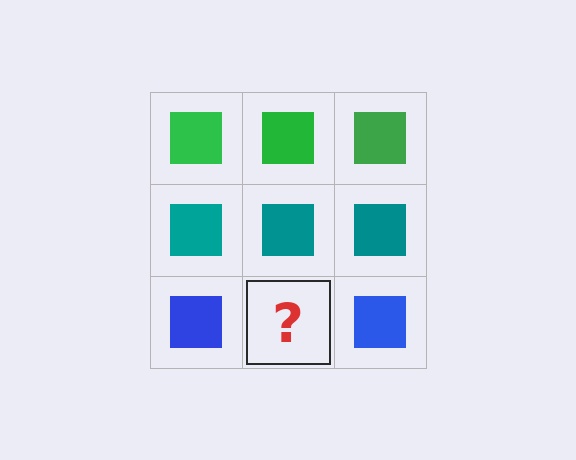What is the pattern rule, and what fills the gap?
The rule is that each row has a consistent color. The gap should be filled with a blue square.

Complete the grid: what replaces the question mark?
The question mark should be replaced with a blue square.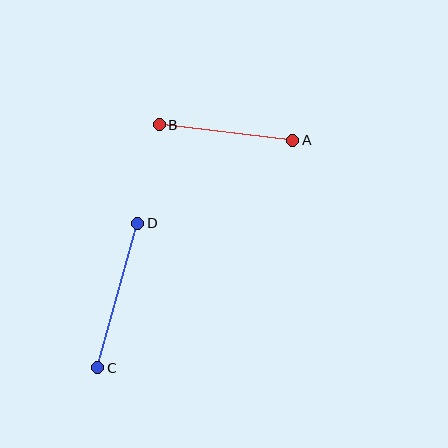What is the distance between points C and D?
The distance is approximately 150 pixels.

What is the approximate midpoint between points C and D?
The midpoint is at approximately (118, 296) pixels.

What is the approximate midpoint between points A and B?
The midpoint is at approximately (226, 132) pixels.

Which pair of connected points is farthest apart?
Points C and D are farthest apart.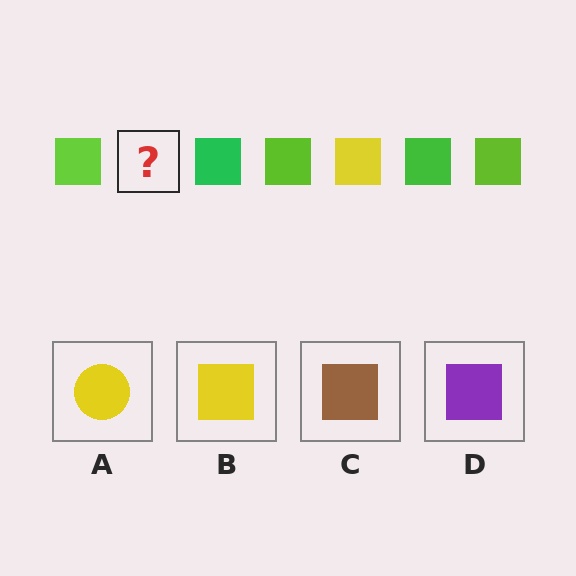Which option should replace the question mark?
Option B.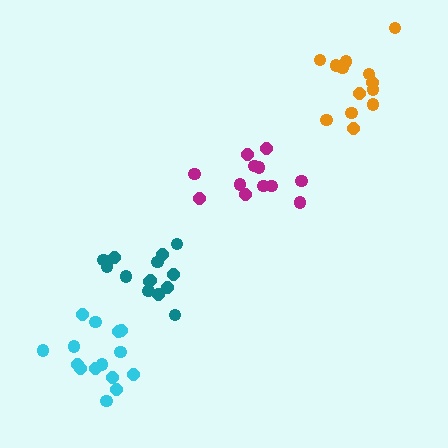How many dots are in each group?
Group 1: 12 dots, Group 2: 15 dots, Group 3: 14 dots, Group 4: 13 dots (54 total).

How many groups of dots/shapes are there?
There are 4 groups.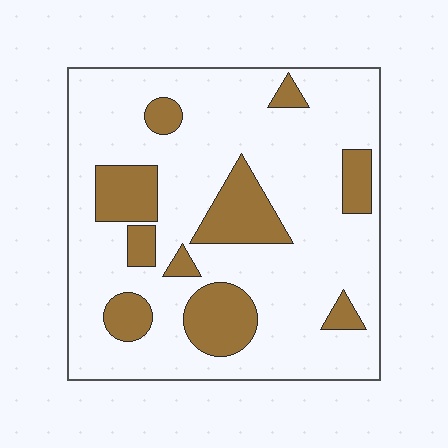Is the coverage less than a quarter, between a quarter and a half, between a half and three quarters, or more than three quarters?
Less than a quarter.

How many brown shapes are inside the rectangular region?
10.